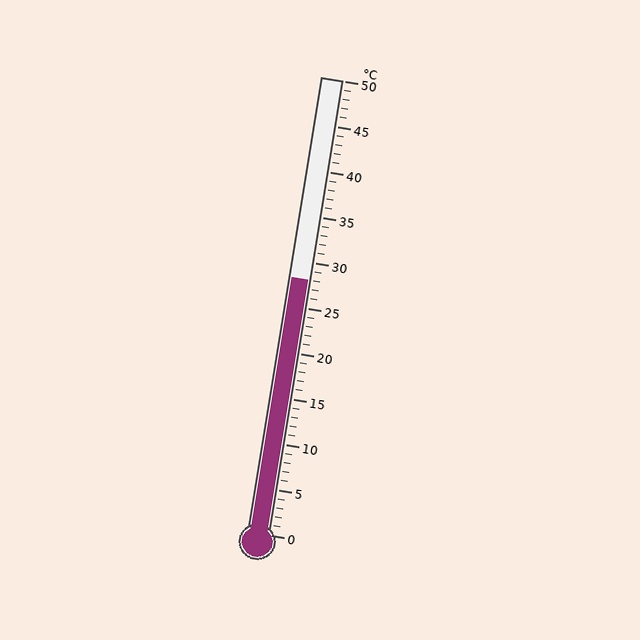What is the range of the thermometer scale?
The thermometer scale ranges from 0°C to 50°C.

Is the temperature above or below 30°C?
The temperature is below 30°C.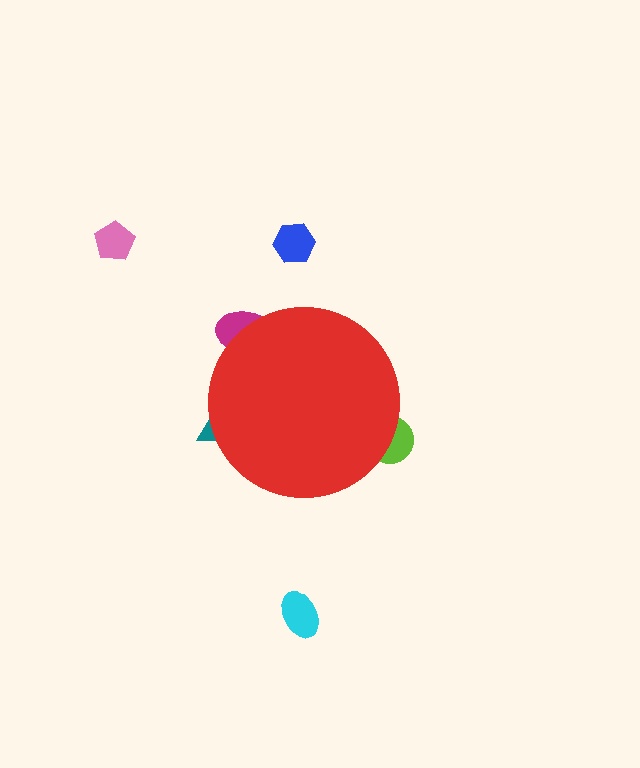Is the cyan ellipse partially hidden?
No, the cyan ellipse is fully visible.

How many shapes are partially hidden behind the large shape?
3 shapes are partially hidden.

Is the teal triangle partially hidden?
Yes, the teal triangle is partially hidden behind the red circle.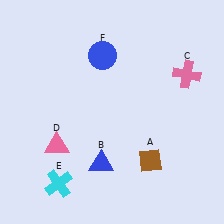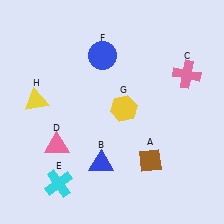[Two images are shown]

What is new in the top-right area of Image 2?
A yellow hexagon (G) was added in the top-right area of Image 2.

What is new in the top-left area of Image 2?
A yellow triangle (H) was added in the top-left area of Image 2.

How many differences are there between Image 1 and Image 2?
There are 2 differences between the two images.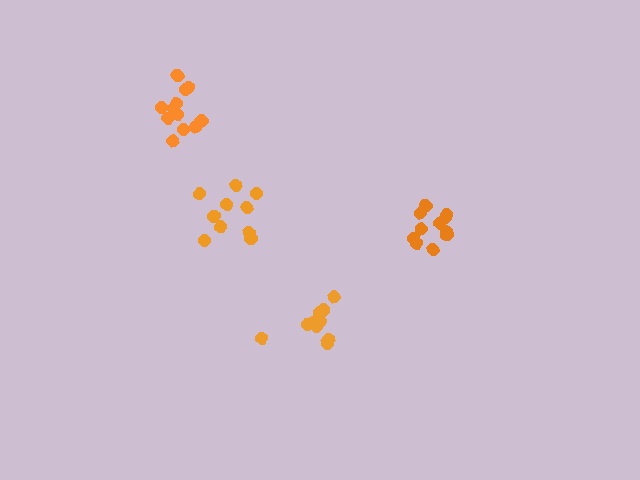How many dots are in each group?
Group 1: 10 dots, Group 2: 12 dots, Group 3: 11 dots, Group 4: 12 dots (45 total).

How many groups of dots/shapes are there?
There are 4 groups.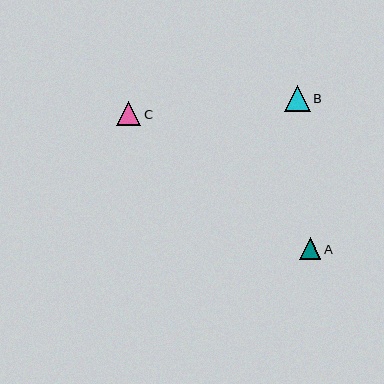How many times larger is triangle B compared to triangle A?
Triangle B is approximately 1.2 times the size of triangle A.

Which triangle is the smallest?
Triangle A is the smallest with a size of approximately 21 pixels.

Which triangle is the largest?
Triangle B is the largest with a size of approximately 26 pixels.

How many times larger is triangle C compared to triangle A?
Triangle C is approximately 1.1 times the size of triangle A.